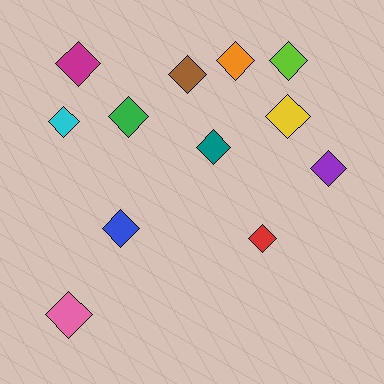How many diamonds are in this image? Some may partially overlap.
There are 12 diamonds.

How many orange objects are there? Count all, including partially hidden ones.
There is 1 orange object.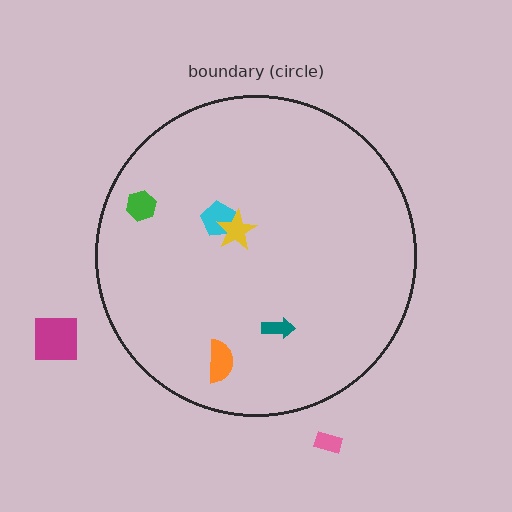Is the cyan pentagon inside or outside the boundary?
Inside.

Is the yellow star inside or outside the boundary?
Inside.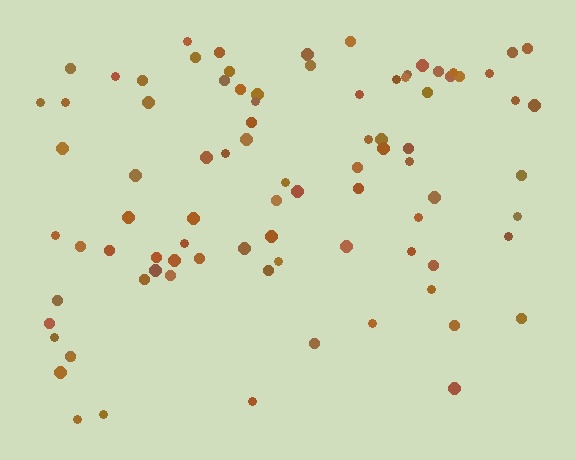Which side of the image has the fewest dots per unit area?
The bottom.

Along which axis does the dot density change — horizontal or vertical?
Vertical.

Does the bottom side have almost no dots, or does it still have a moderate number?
Still a moderate number, just noticeably fewer than the top.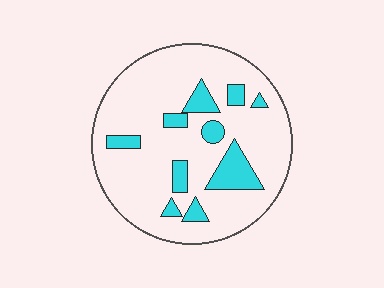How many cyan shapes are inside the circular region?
10.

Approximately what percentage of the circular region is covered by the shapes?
Approximately 15%.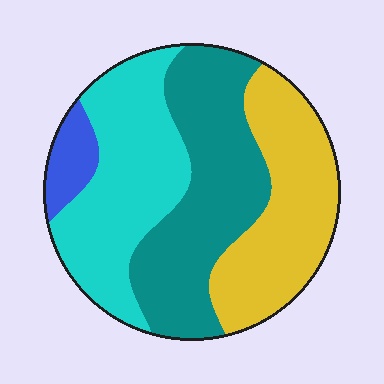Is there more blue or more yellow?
Yellow.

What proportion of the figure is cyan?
Cyan covers around 30% of the figure.